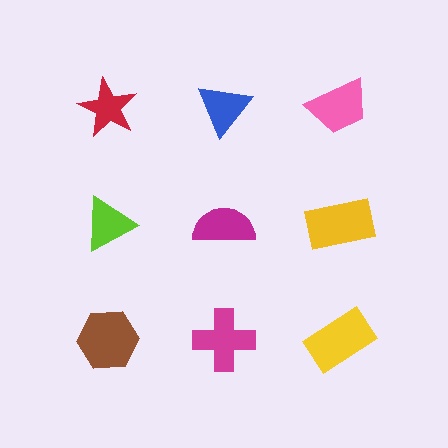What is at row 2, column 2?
A magenta semicircle.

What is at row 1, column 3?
A pink trapezoid.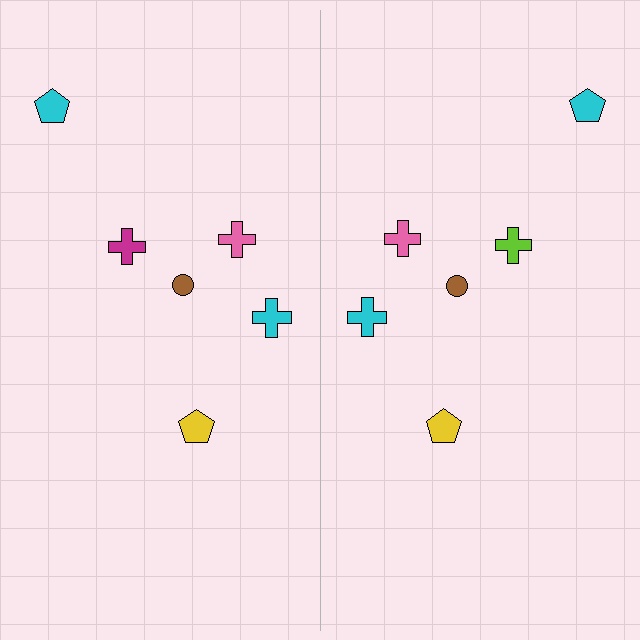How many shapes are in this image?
There are 12 shapes in this image.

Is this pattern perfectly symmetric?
No, the pattern is not perfectly symmetric. The lime cross on the right side breaks the symmetry — its mirror counterpart is magenta.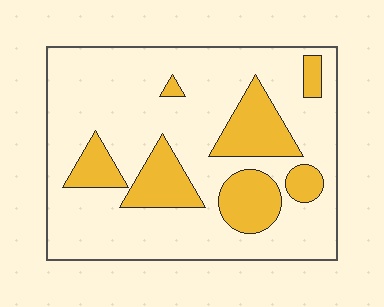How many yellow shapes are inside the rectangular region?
7.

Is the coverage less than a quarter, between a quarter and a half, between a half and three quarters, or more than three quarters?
Less than a quarter.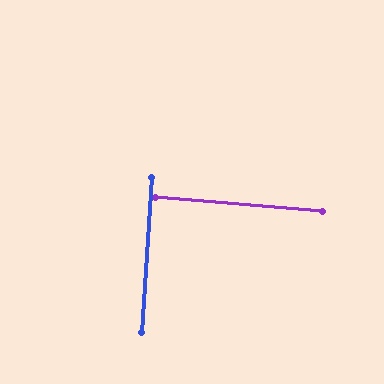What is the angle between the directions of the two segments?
Approximately 89 degrees.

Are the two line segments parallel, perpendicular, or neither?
Perpendicular — they meet at approximately 89°.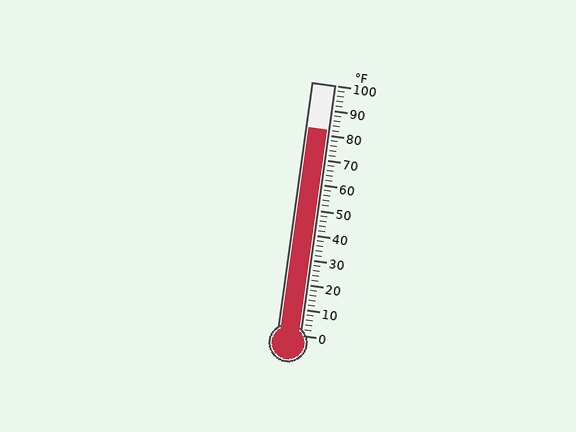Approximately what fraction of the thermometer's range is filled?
The thermometer is filled to approximately 80% of its range.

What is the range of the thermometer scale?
The thermometer scale ranges from 0°F to 100°F.